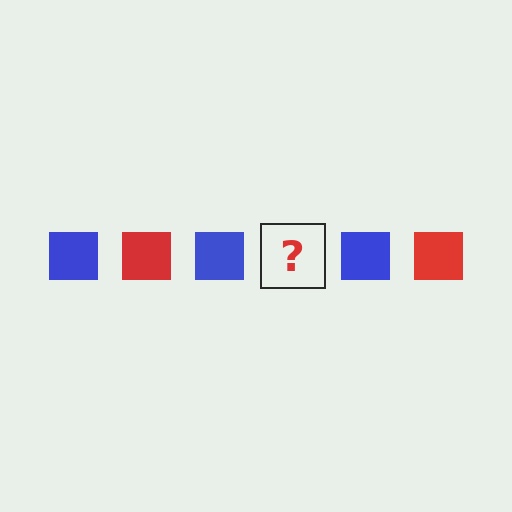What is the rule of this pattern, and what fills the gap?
The rule is that the pattern cycles through blue, red squares. The gap should be filled with a red square.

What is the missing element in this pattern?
The missing element is a red square.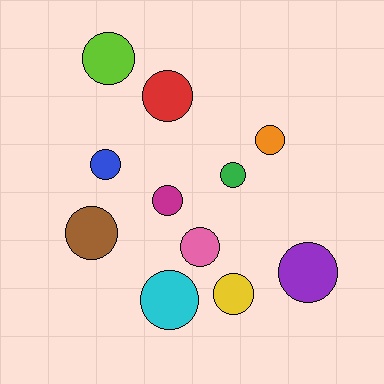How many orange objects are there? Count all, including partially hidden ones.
There is 1 orange object.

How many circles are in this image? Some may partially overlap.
There are 11 circles.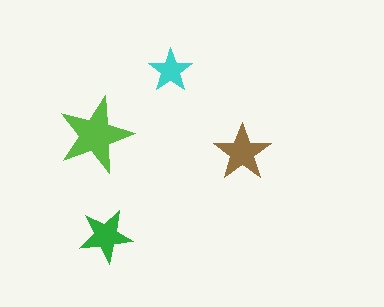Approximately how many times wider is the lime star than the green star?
About 1.5 times wider.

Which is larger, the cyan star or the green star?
The green one.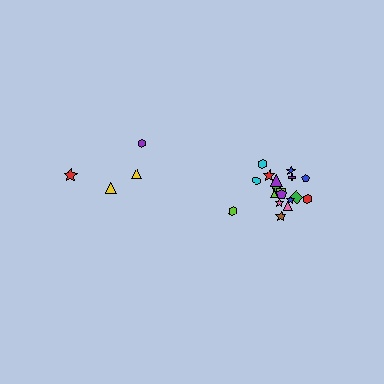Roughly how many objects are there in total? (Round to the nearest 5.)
Roughly 20 objects in total.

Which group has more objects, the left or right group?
The right group.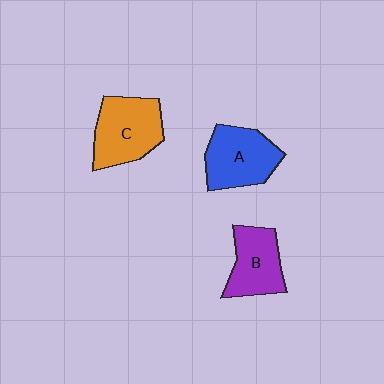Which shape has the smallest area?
Shape B (purple).